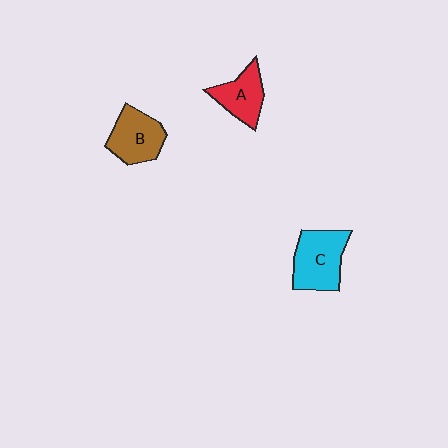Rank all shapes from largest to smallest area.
From largest to smallest: C (cyan), B (brown), A (red).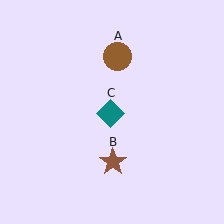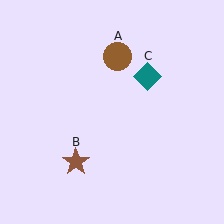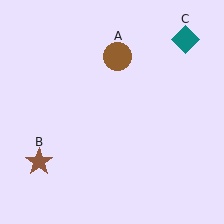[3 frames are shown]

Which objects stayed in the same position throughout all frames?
Brown circle (object A) remained stationary.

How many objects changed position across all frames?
2 objects changed position: brown star (object B), teal diamond (object C).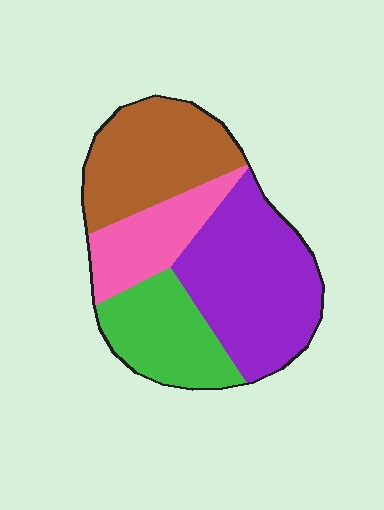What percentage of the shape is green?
Green takes up between a sixth and a third of the shape.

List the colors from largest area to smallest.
From largest to smallest: purple, brown, green, pink.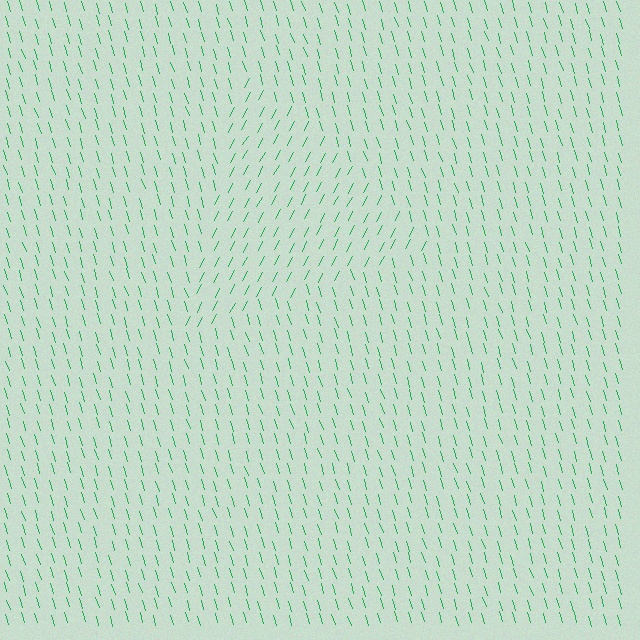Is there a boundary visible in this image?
Yes, there is a texture boundary formed by a change in line orientation.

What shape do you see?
I see a triangle.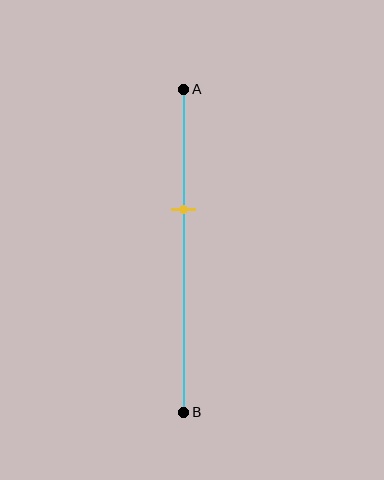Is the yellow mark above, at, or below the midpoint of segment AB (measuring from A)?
The yellow mark is above the midpoint of segment AB.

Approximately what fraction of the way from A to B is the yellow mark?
The yellow mark is approximately 35% of the way from A to B.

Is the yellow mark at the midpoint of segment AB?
No, the mark is at about 35% from A, not at the 50% midpoint.